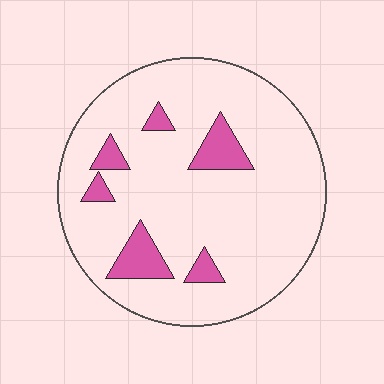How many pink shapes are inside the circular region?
6.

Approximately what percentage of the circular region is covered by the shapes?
Approximately 10%.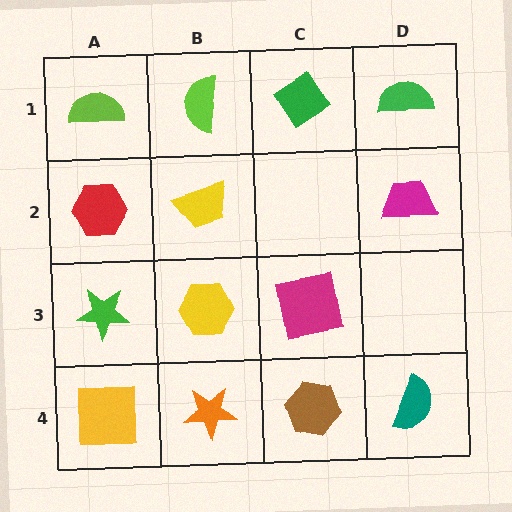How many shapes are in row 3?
3 shapes.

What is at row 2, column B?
A yellow trapezoid.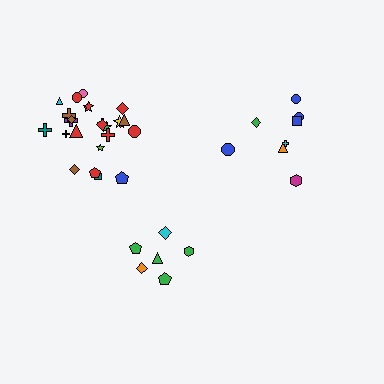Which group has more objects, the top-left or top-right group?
The top-left group.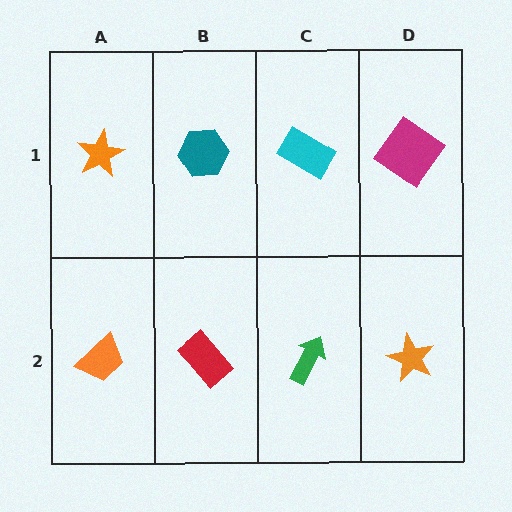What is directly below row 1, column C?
A green arrow.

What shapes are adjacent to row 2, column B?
A teal hexagon (row 1, column B), an orange trapezoid (row 2, column A), a green arrow (row 2, column C).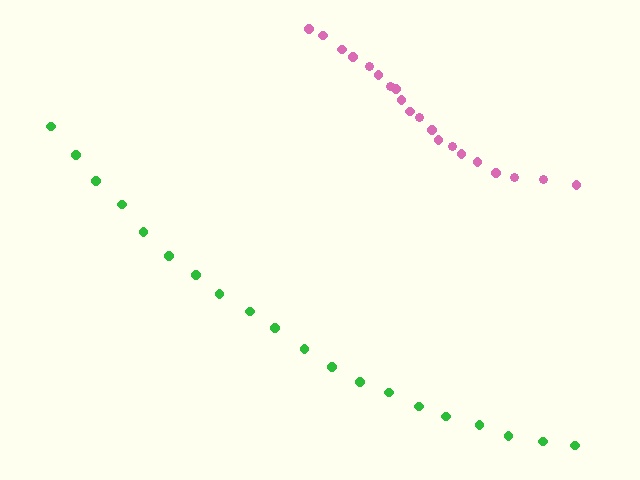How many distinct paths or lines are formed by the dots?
There are 2 distinct paths.